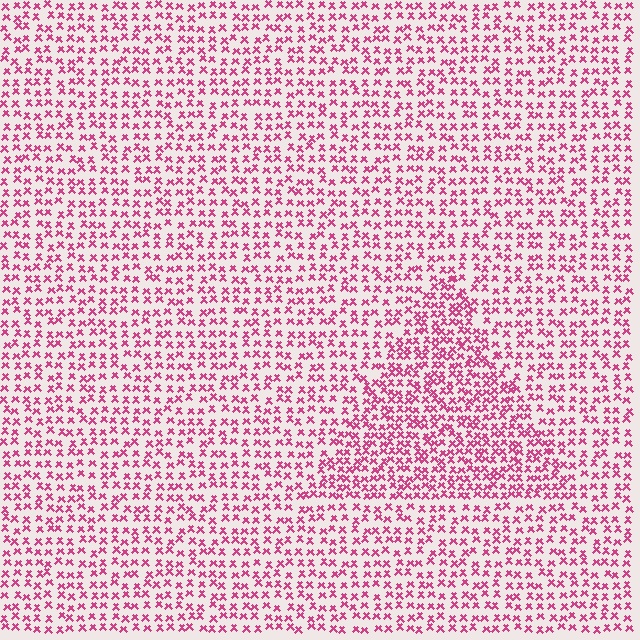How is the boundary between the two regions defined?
The boundary is defined by a change in element density (approximately 1.6x ratio). All elements are the same color, size, and shape.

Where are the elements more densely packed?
The elements are more densely packed inside the triangle boundary.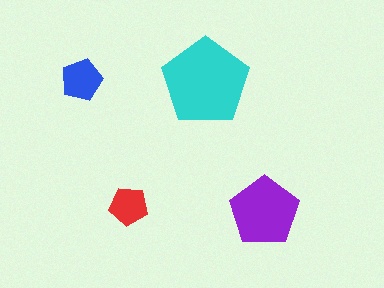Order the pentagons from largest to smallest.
the cyan one, the purple one, the blue one, the red one.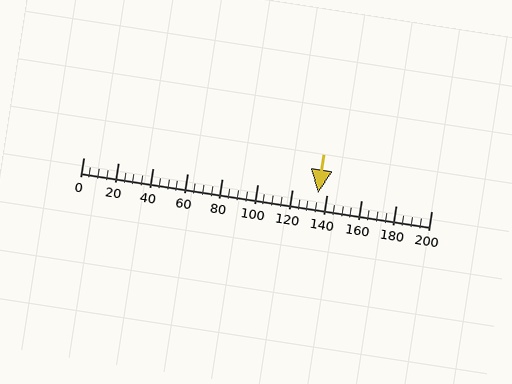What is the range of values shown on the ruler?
The ruler shows values from 0 to 200.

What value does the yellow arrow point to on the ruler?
The yellow arrow points to approximately 135.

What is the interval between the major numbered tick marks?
The major tick marks are spaced 20 units apart.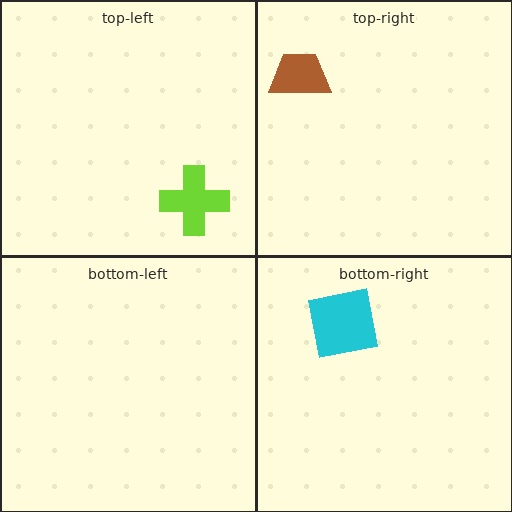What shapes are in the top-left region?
The lime cross.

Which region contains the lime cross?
The top-left region.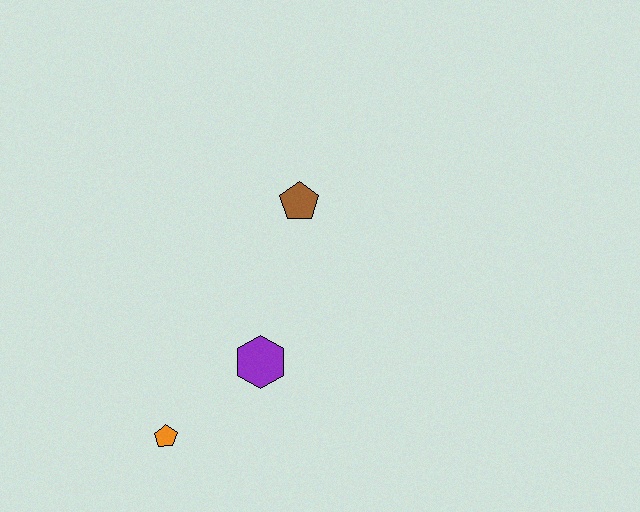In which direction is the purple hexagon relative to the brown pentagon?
The purple hexagon is below the brown pentagon.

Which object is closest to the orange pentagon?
The purple hexagon is closest to the orange pentagon.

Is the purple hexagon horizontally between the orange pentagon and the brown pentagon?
Yes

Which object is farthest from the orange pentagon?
The brown pentagon is farthest from the orange pentagon.